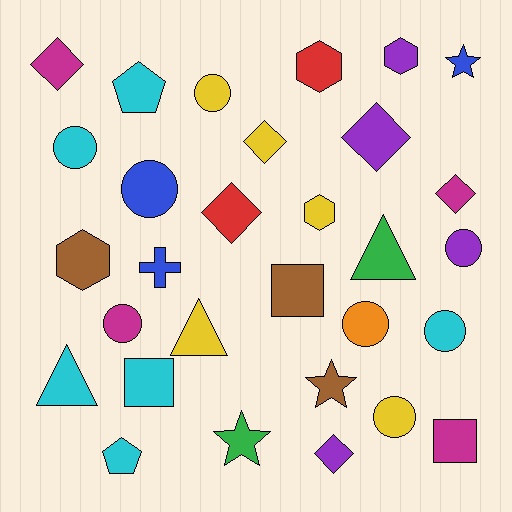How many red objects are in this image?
There are 2 red objects.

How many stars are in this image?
There are 3 stars.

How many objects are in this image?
There are 30 objects.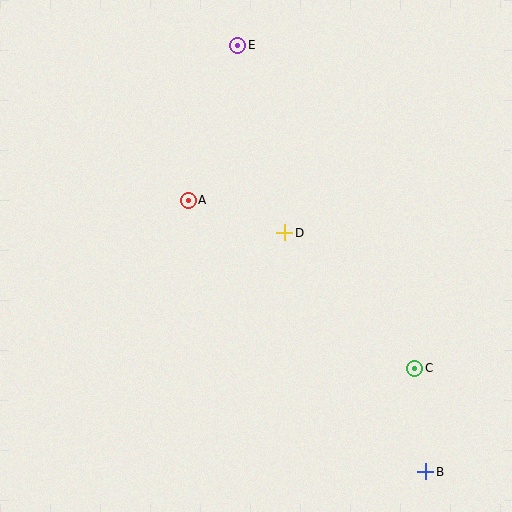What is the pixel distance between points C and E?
The distance between C and E is 368 pixels.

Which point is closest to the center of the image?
Point D at (285, 233) is closest to the center.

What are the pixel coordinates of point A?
Point A is at (188, 200).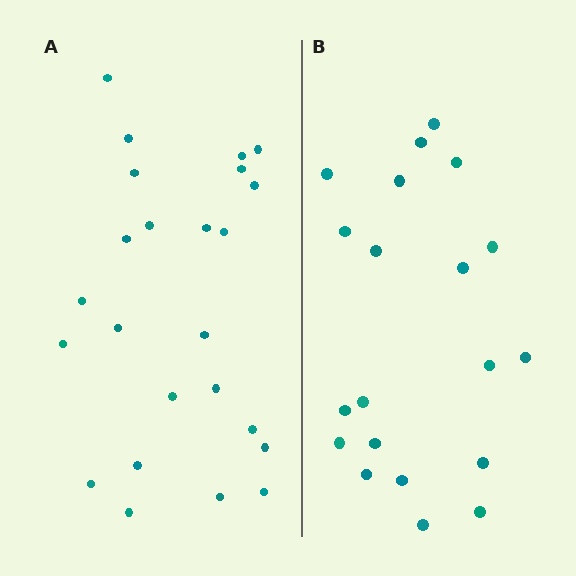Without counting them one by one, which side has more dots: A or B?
Region A (the left region) has more dots.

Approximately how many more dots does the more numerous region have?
Region A has about 4 more dots than region B.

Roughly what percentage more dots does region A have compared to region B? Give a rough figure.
About 20% more.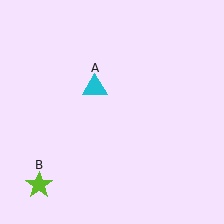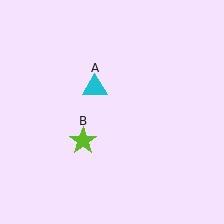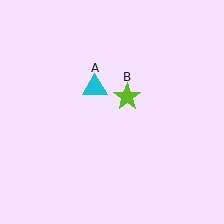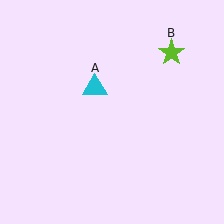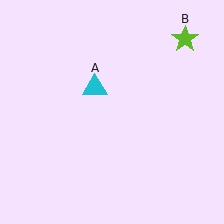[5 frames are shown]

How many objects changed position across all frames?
1 object changed position: lime star (object B).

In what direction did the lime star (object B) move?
The lime star (object B) moved up and to the right.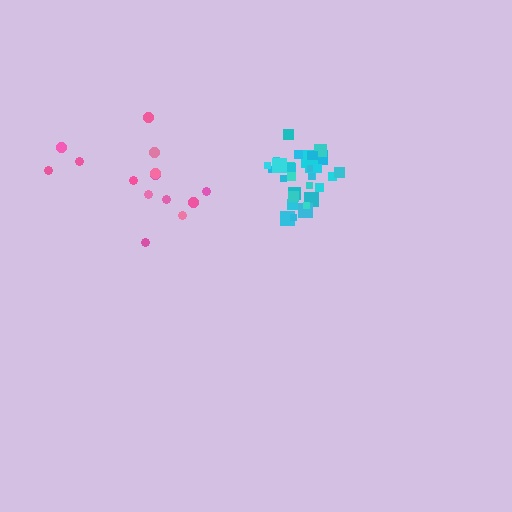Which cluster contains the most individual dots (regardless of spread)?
Cyan (33).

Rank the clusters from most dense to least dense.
cyan, pink.